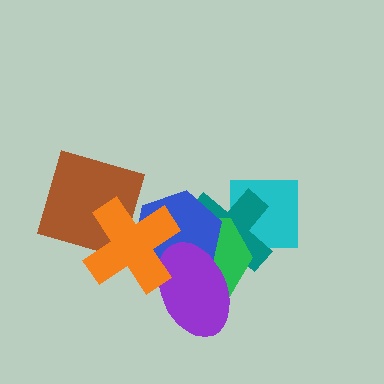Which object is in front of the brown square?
The orange cross is in front of the brown square.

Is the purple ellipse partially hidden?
Yes, it is partially covered by another shape.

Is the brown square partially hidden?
Yes, it is partially covered by another shape.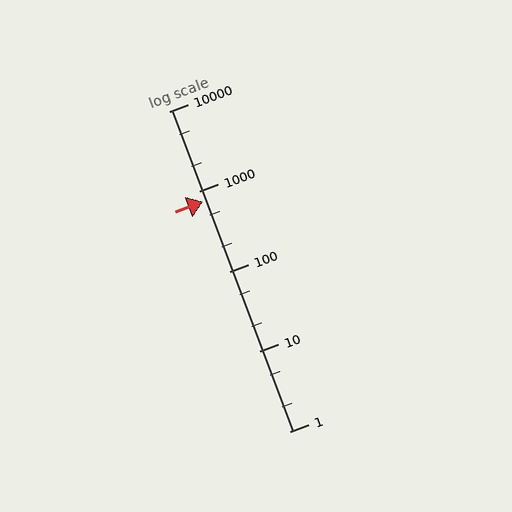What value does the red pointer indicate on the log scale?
The pointer indicates approximately 740.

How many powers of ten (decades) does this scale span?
The scale spans 4 decades, from 1 to 10000.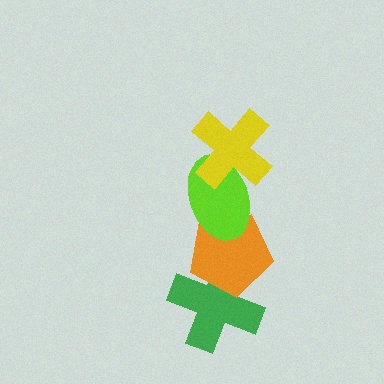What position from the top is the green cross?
The green cross is 4th from the top.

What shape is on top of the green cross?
The orange pentagon is on top of the green cross.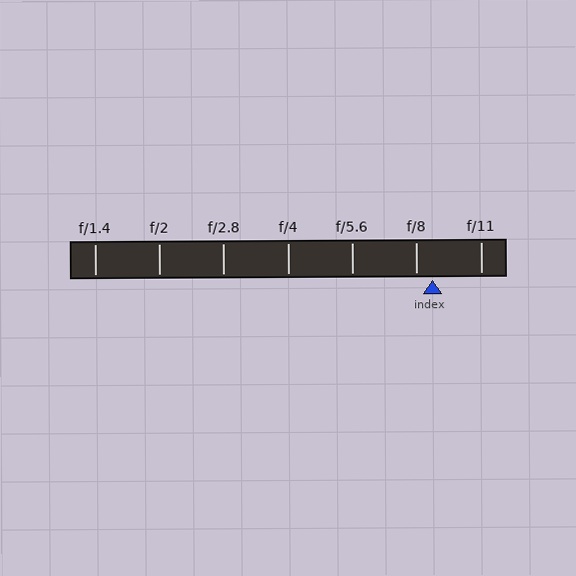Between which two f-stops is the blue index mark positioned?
The index mark is between f/8 and f/11.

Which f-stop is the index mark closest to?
The index mark is closest to f/8.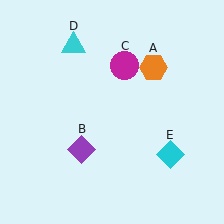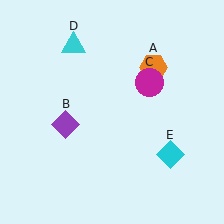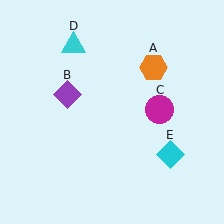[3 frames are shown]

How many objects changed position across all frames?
2 objects changed position: purple diamond (object B), magenta circle (object C).